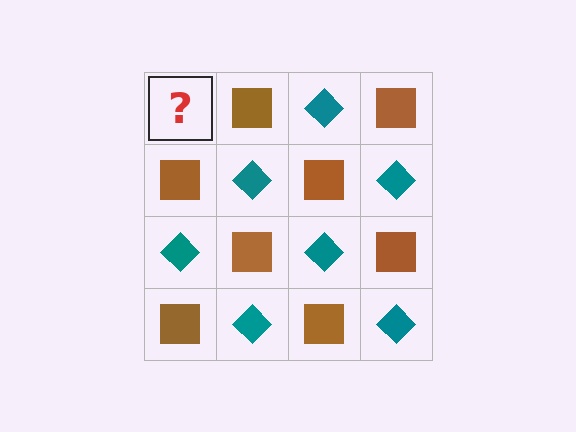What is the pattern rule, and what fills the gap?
The rule is that it alternates teal diamond and brown square in a checkerboard pattern. The gap should be filled with a teal diamond.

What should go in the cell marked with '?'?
The missing cell should contain a teal diamond.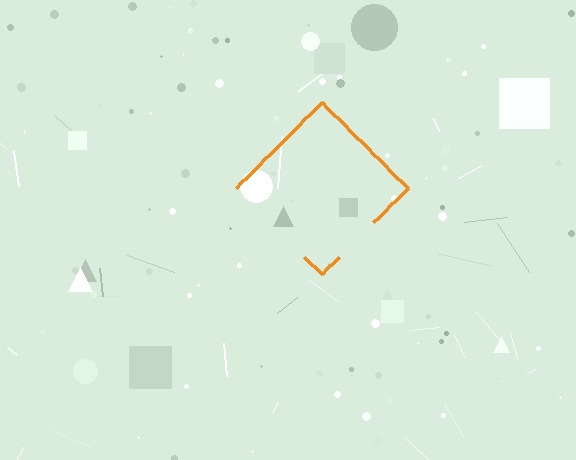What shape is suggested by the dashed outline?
The dashed outline suggests a diamond.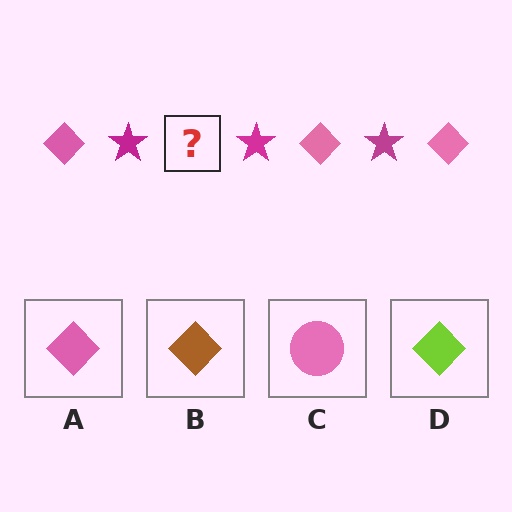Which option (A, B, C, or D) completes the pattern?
A.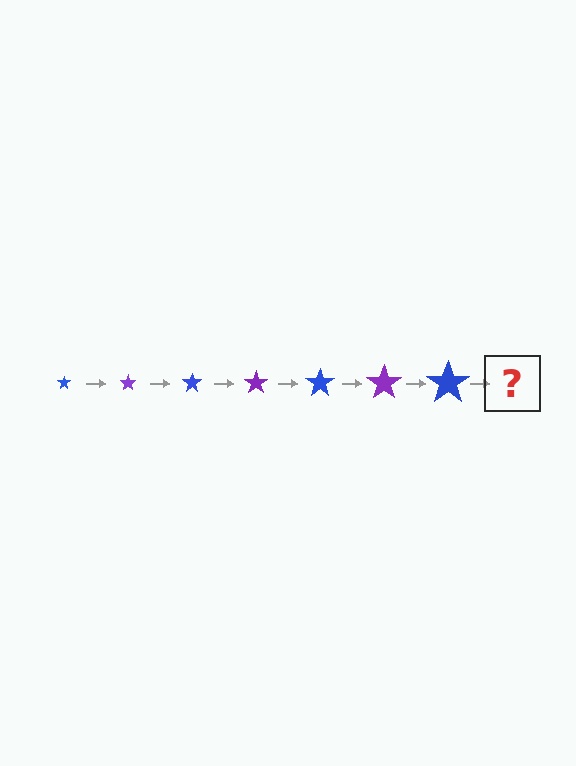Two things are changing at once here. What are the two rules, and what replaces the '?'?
The two rules are that the star grows larger each step and the color cycles through blue and purple. The '?' should be a purple star, larger than the previous one.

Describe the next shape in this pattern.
It should be a purple star, larger than the previous one.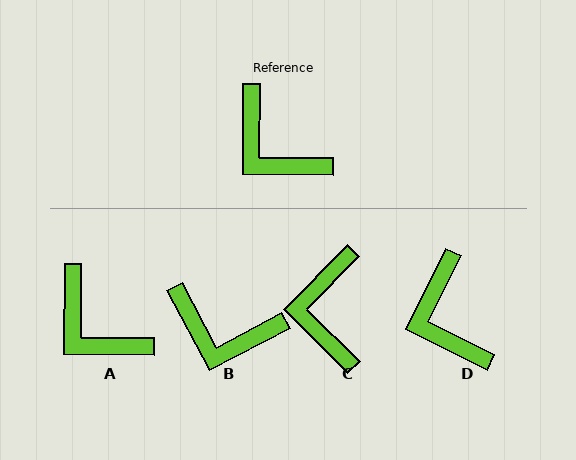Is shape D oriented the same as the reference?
No, it is off by about 26 degrees.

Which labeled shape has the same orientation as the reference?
A.